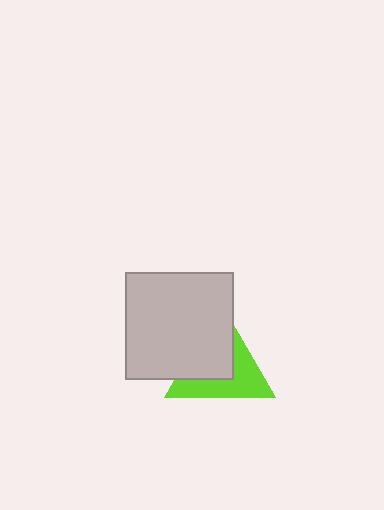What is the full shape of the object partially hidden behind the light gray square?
The partially hidden object is a lime triangle.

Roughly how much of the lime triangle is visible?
About half of it is visible (roughly 51%).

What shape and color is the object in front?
The object in front is a light gray square.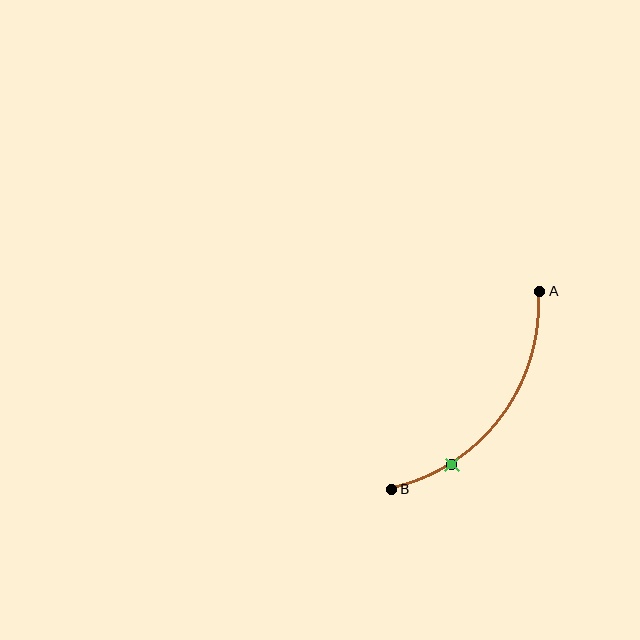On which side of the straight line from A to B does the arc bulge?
The arc bulges below and to the right of the straight line connecting A and B.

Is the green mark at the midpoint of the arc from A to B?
No. The green mark lies on the arc but is closer to endpoint B. The arc midpoint would be at the point on the curve equidistant along the arc from both A and B.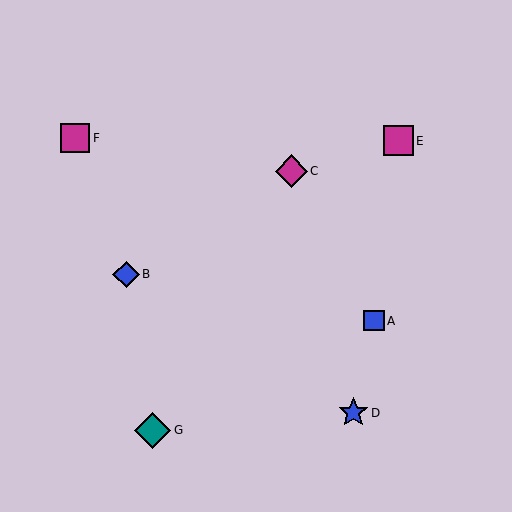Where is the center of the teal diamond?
The center of the teal diamond is at (153, 430).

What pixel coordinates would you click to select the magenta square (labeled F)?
Click at (75, 138) to select the magenta square F.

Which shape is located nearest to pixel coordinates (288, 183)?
The magenta diamond (labeled C) at (291, 171) is nearest to that location.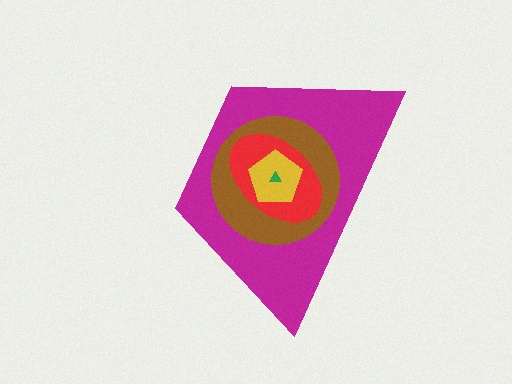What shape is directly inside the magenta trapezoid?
The brown circle.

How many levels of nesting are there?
5.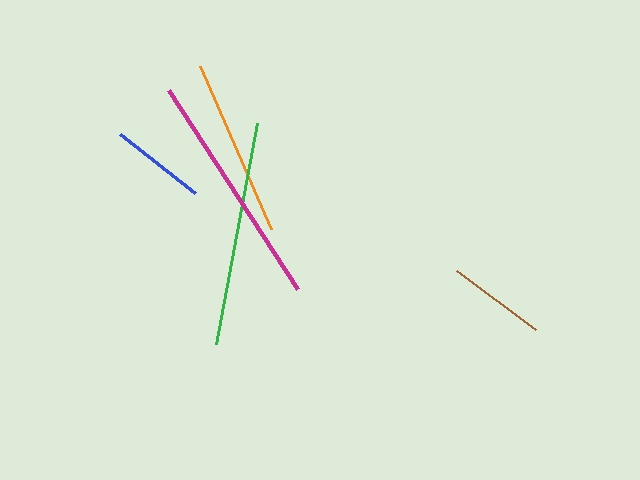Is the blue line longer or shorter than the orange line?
The orange line is longer than the blue line.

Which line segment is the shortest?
The blue line is the shortest at approximately 94 pixels.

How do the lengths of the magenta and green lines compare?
The magenta and green lines are approximately the same length.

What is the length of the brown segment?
The brown segment is approximately 99 pixels long.